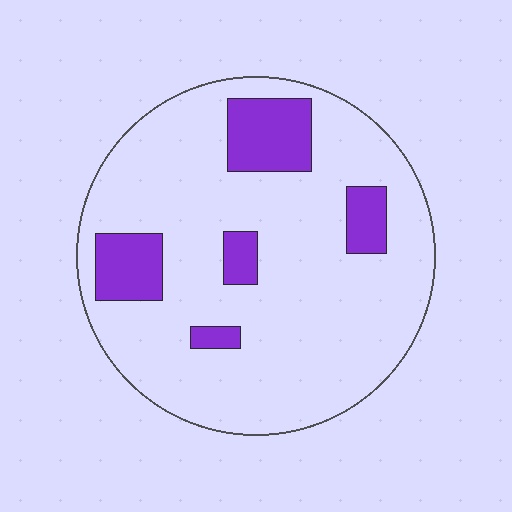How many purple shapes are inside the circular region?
5.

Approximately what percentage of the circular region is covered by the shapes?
Approximately 15%.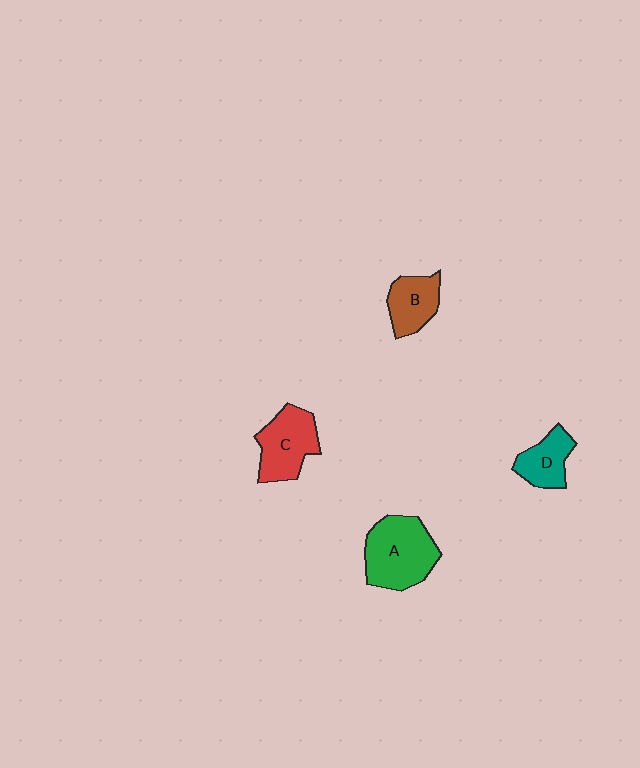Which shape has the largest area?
Shape A (green).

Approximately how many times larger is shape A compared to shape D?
Approximately 1.8 times.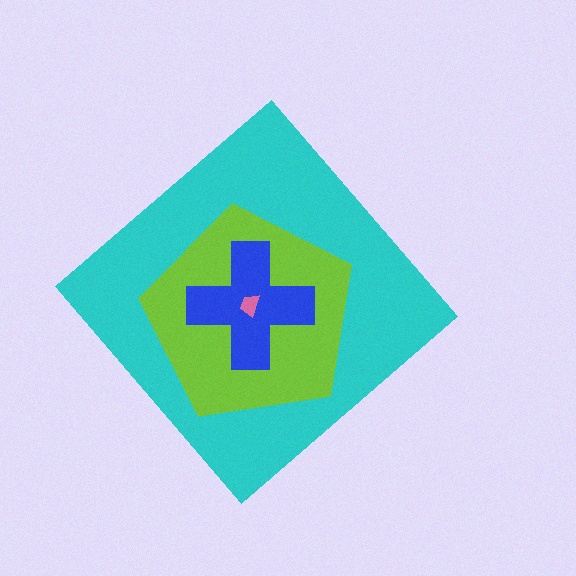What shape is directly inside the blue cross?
The pink trapezoid.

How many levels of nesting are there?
4.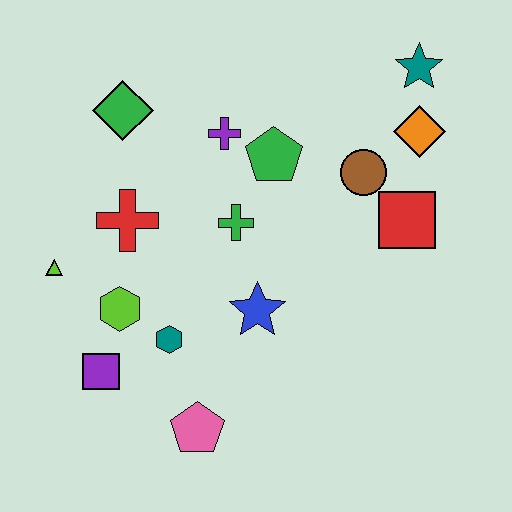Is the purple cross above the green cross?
Yes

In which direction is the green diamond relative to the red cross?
The green diamond is above the red cross.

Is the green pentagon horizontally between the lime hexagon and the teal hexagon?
No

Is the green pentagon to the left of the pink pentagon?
No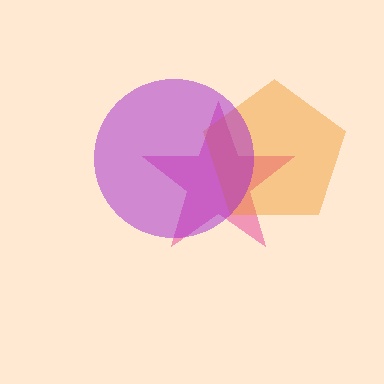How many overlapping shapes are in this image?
There are 3 overlapping shapes in the image.